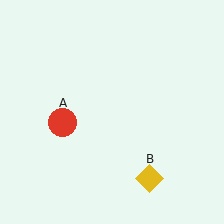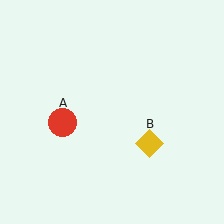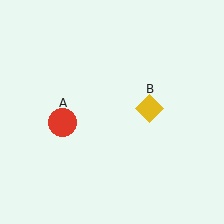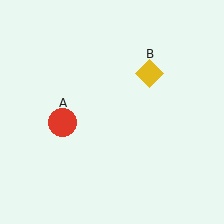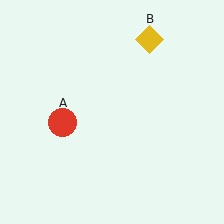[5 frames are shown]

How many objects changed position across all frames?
1 object changed position: yellow diamond (object B).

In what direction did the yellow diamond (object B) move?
The yellow diamond (object B) moved up.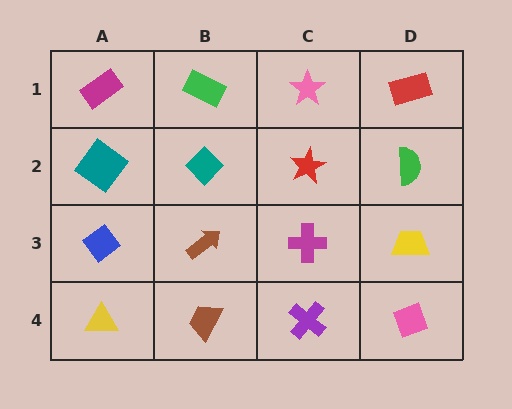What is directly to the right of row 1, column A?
A green rectangle.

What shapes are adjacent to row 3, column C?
A red star (row 2, column C), a purple cross (row 4, column C), a brown arrow (row 3, column B), a yellow trapezoid (row 3, column D).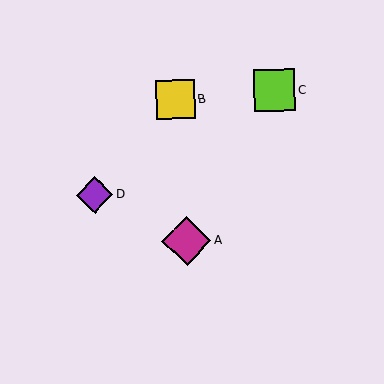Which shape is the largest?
The magenta diamond (labeled A) is the largest.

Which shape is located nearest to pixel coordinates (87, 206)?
The purple diamond (labeled D) at (95, 195) is nearest to that location.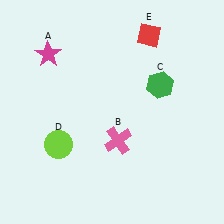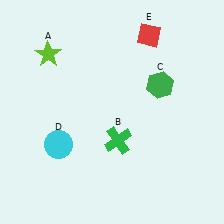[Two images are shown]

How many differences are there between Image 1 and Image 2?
There are 3 differences between the two images.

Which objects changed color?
A changed from magenta to lime. B changed from pink to green. D changed from lime to cyan.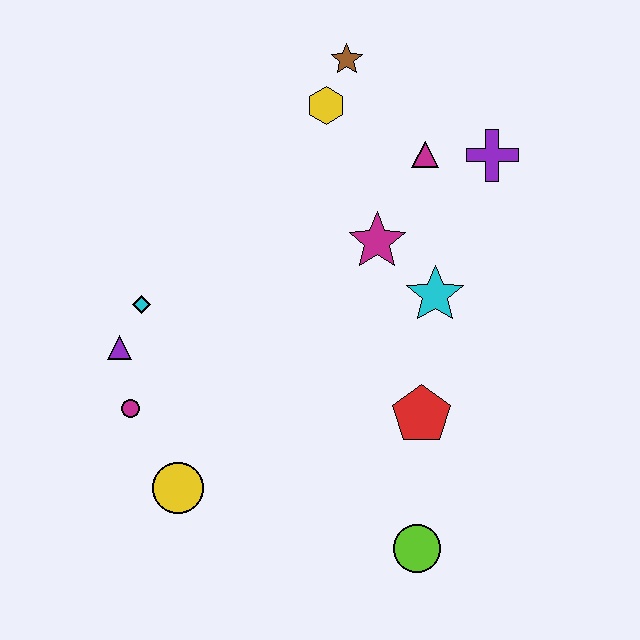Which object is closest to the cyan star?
The magenta star is closest to the cyan star.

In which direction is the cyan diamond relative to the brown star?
The cyan diamond is below the brown star.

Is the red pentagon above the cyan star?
No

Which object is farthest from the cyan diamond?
The purple cross is farthest from the cyan diamond.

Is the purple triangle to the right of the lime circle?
No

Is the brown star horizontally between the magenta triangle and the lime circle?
No